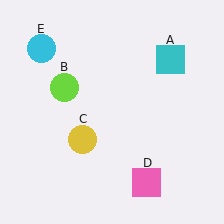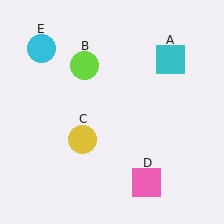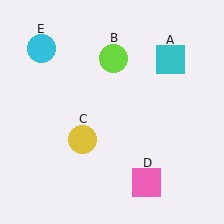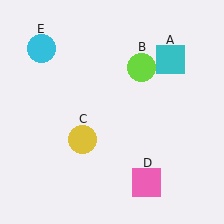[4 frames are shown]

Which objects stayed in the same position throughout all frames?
Cyan square (object A) and yellow circle (object C) and pink square (object D) and cyan circle (object E) remained stationary.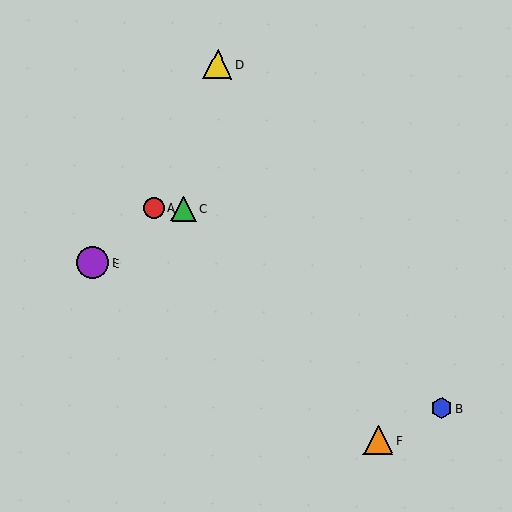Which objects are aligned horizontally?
Objects A, C are aligned horizontally.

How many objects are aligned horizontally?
2 objects (A, C) are aligned horizontally.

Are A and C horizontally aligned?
Yes, both are at y≈208.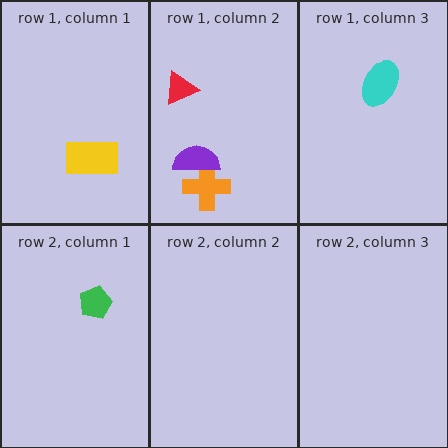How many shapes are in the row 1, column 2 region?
3.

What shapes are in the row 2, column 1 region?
The green pentagon.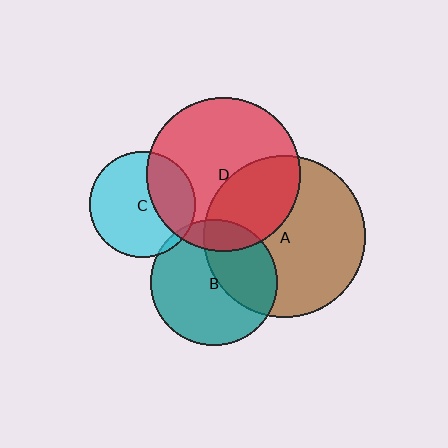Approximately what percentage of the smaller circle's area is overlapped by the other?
Approximately 5%.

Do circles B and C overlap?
Yes.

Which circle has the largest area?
Circle A (brown).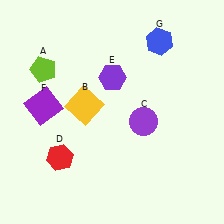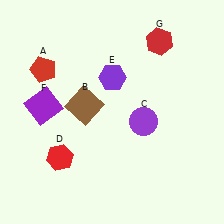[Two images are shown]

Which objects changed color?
A changed from lime to red. B changed from yellow to brown. G changed from blue to red.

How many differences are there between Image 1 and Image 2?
There are 3 differences between the two images.